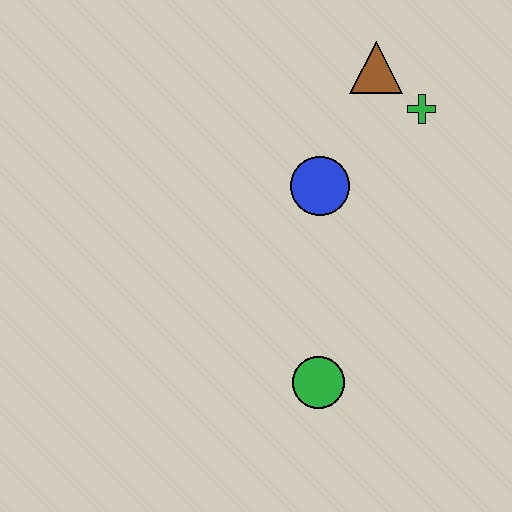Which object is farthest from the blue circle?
The green circle is farthest from the blue circle.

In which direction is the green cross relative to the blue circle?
The green cross is to the right of the blue circle.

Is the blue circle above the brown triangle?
No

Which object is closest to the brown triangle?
The green cross is closest to the brown triangle.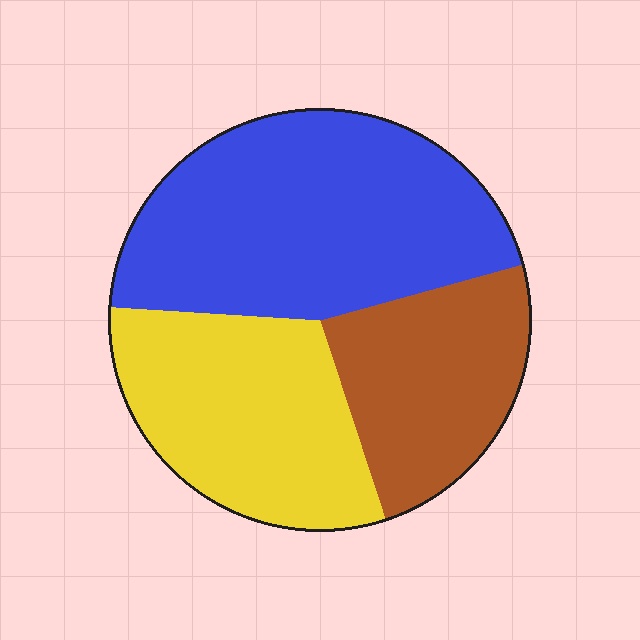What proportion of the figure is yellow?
Yellow covers roughly 30% of the figure.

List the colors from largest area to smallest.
From largest to smallest: blue, yellow, brown.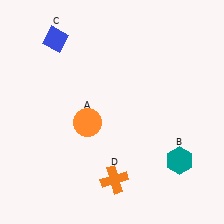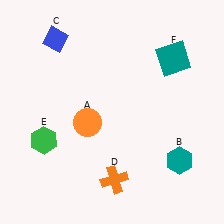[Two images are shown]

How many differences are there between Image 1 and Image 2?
There are 2 differences between the two images.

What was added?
A green hexagon (E), a teal square (F) were added in Image 2.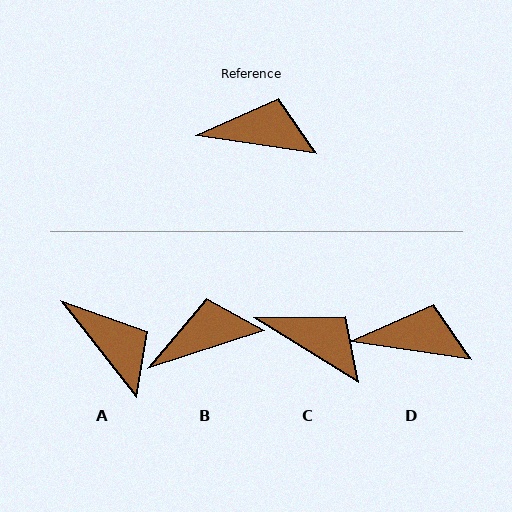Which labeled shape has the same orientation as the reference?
D.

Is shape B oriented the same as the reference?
No, it is off by about 26 degrees.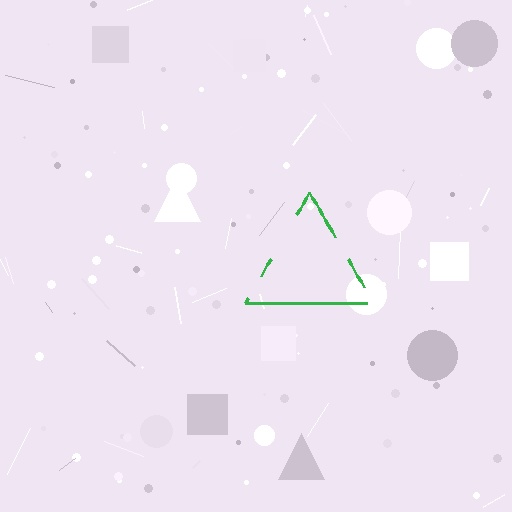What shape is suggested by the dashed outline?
The dashed outline suggests a triangle.